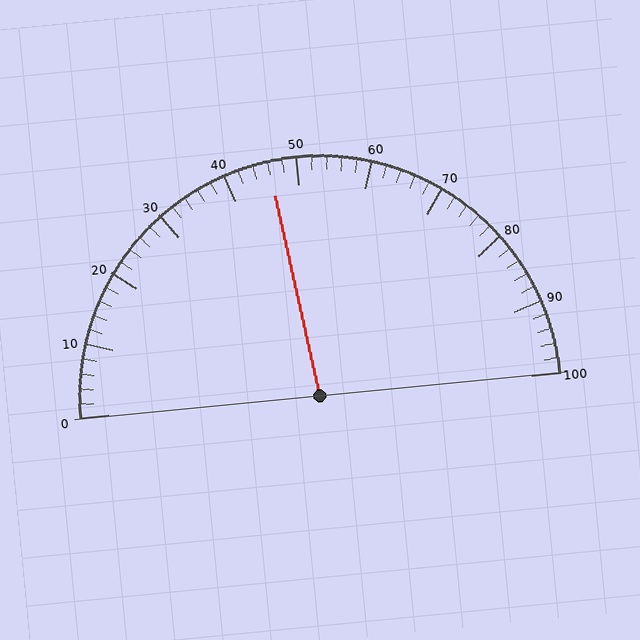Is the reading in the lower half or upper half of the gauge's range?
The reading is in the lower half of the range (0 to 100).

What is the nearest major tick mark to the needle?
The nearest major tick mark is 50.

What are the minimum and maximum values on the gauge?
The gauge ranges from 0 to 100.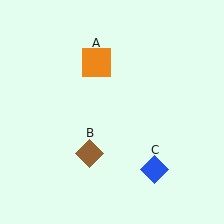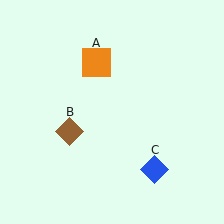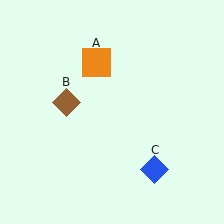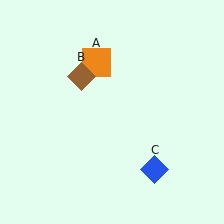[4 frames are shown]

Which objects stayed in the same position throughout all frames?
Orange square (object A) and blue diamond (object C) remained stationary.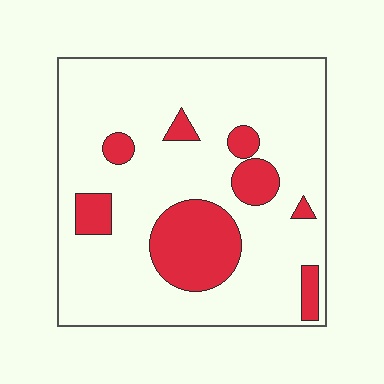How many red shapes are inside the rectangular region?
8.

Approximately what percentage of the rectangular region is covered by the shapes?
Approximately 20%.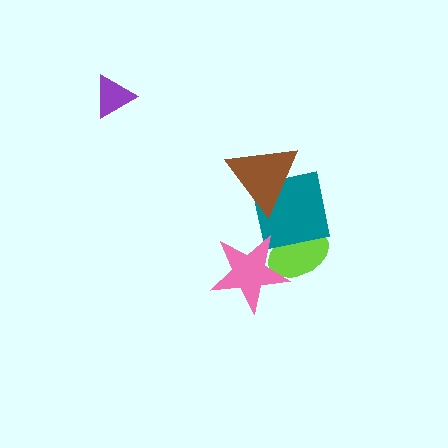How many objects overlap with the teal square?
3 objects overlap with the teal square.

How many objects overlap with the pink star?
2 objects overlap with the pink star.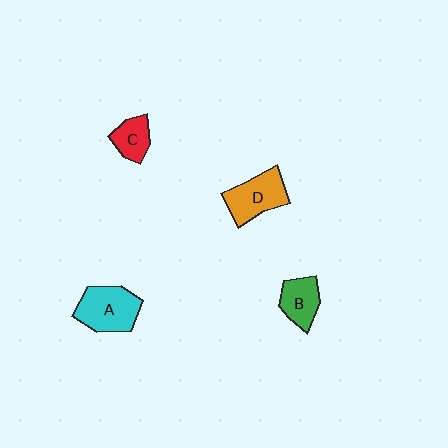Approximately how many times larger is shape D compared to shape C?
Approximately 1.6 times.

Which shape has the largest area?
Shape A (cyan).